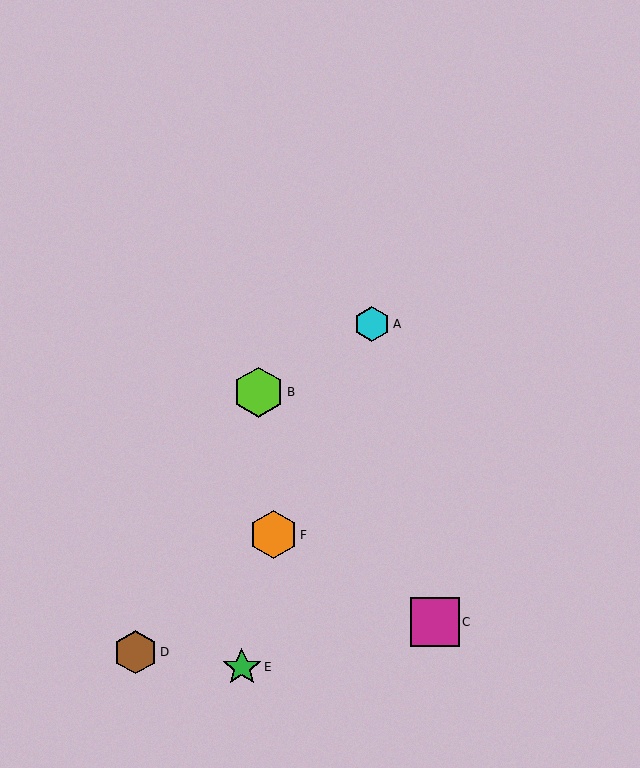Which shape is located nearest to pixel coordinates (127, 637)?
The brown hexagon (labeled D) at (136, 652) is nearest to that location.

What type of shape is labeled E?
Shape E is a green star.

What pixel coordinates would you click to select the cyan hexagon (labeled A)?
Click at (372, 324) to select the cyan hexagon A.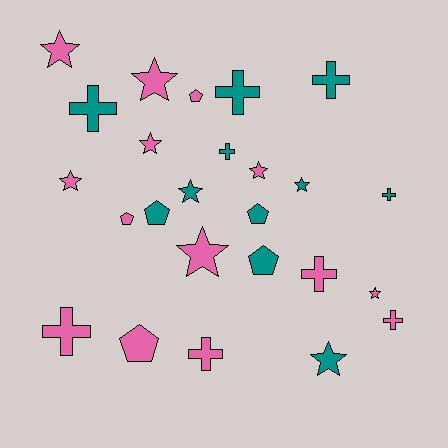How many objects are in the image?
There are 25 objects.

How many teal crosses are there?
There are 5 teal crosses.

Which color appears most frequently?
Pink, with 14 objects.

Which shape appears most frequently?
Star, with 10 objects.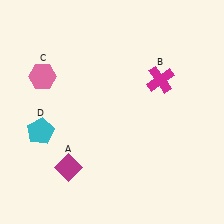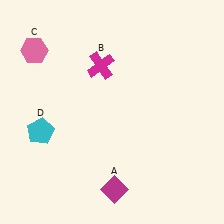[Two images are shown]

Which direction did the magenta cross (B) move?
The magenta cross (B) moved left.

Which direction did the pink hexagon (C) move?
The pink hexagon (C) moved up.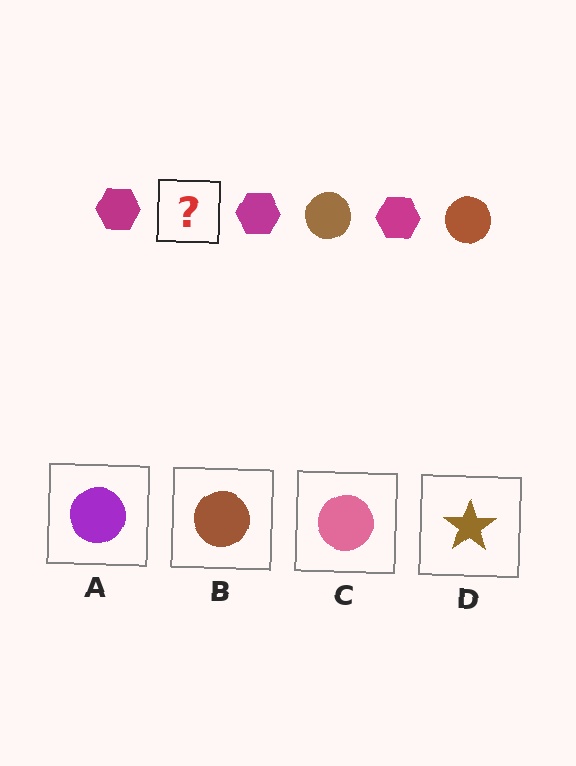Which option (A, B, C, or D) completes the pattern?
B.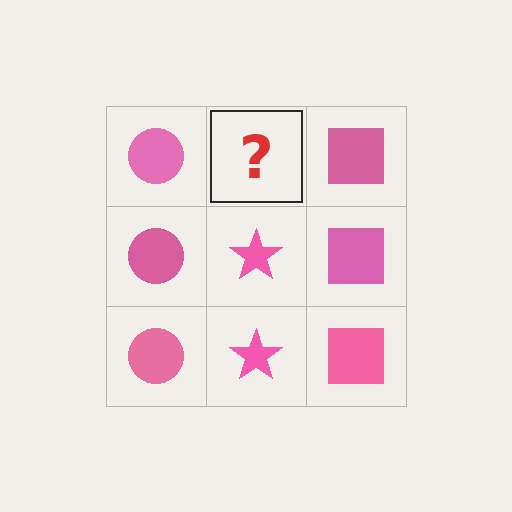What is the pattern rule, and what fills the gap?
The rule is that each column has a consistent shape. The gap should be filled with a pink star.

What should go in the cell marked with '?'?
The missing cell should contain a pink star.